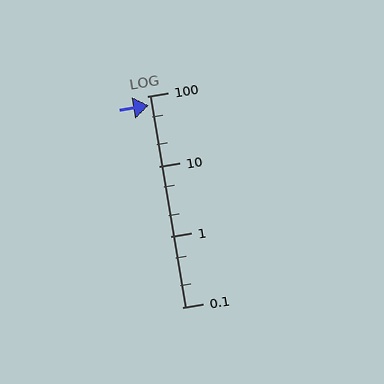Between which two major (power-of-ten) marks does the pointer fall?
The pointer is between 10 and 100.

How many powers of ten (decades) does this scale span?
The scale spans 3 decades, from 0.1 to 100.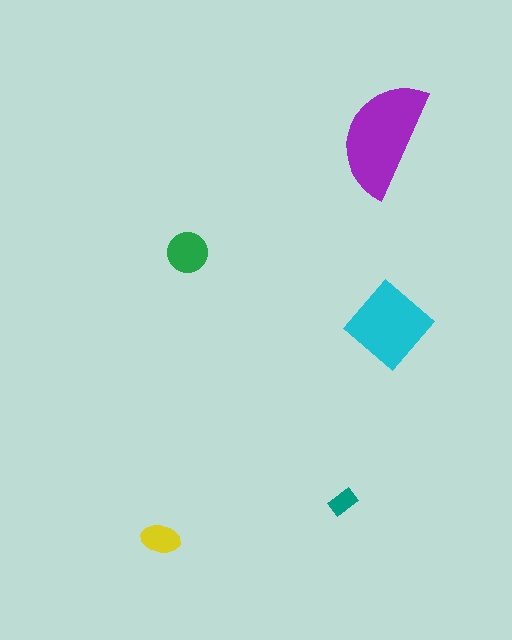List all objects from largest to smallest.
The purple semicircle, the cyan diamond, the green circle, the yellow ellipse, the teal rectangle.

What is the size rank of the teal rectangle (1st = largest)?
5th.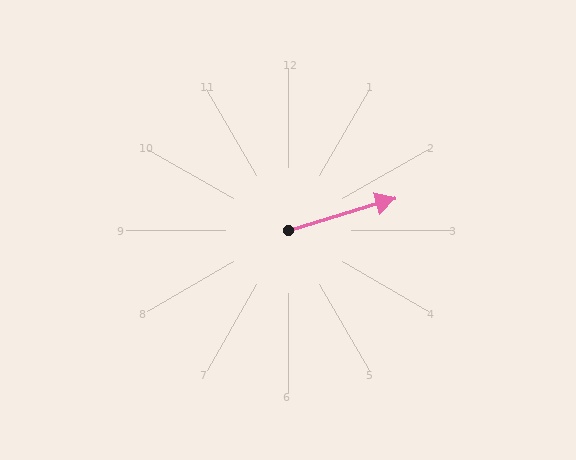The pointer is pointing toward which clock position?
Roughly 2 o'clock.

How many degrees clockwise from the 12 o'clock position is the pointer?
Approximately 73 degrees.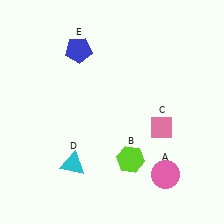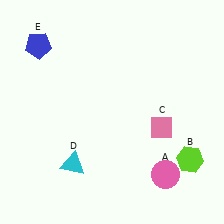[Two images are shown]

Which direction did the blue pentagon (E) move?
The blue pentagon (E) moved left.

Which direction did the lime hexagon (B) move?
The lime hexagon (B) moved right.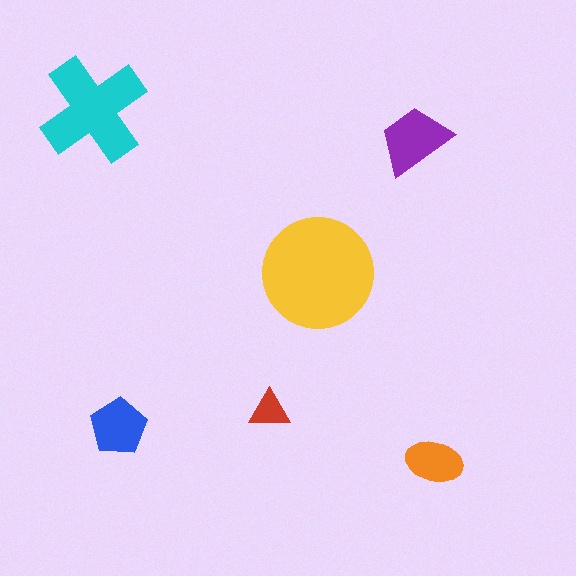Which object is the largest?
The yellow circle.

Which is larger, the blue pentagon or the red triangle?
The blue pentagon.